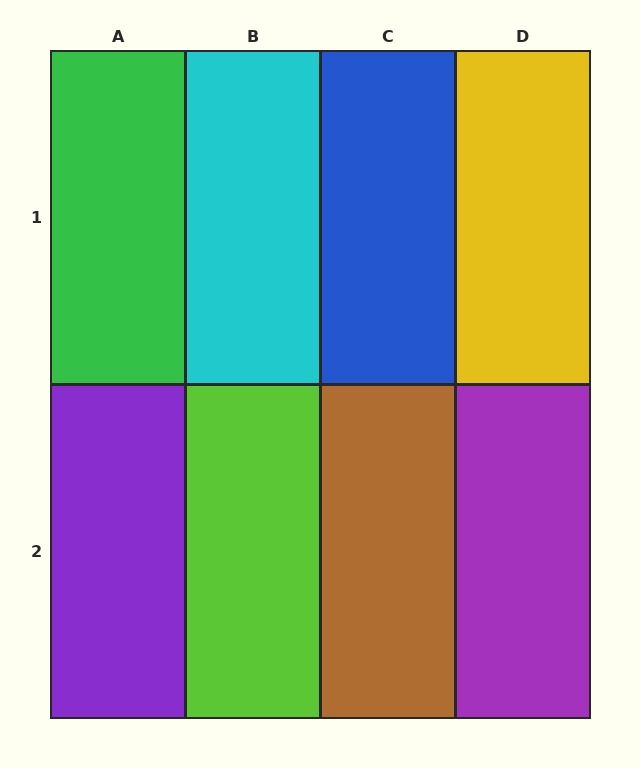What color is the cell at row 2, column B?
Lime.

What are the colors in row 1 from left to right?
Green, cyan, blue, yellow.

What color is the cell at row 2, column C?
Brown.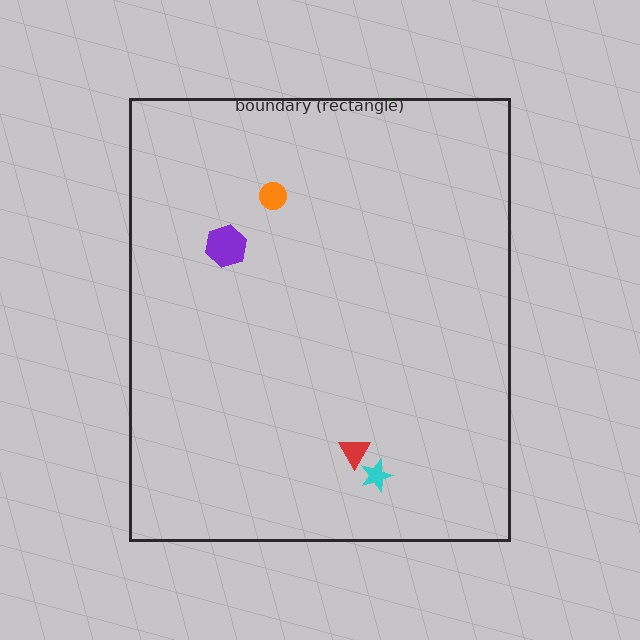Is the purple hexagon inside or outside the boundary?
Inside.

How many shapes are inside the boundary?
4 inside, 0 outside.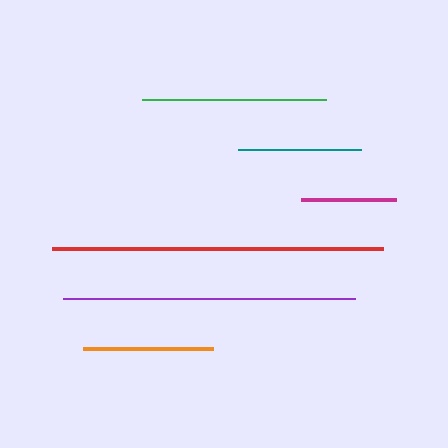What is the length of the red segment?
The red segment is approximately 331 pixels long.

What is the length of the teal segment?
The teal segment is approximately 124 pixels long.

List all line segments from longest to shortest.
From longest to shortest: red, purple, green, orange, teal, magenta.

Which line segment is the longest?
The red line is the longest at approximately 331 pixels.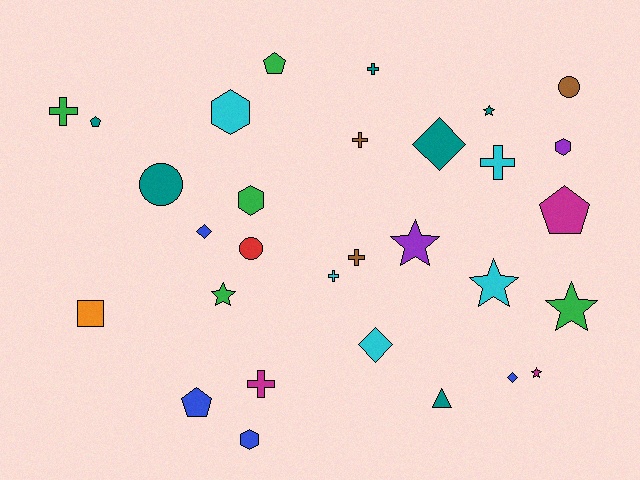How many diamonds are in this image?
There are 4 diamonds.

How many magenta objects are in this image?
There are 3 magenta objects.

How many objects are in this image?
There are 30 objects.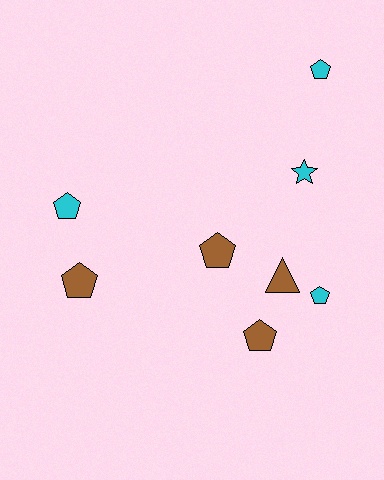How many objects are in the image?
There are 8 objects.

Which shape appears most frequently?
Pentagon, with 6 objects.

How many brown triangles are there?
There is 1 brown triangle.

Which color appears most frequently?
Cyan, with 4 objects.